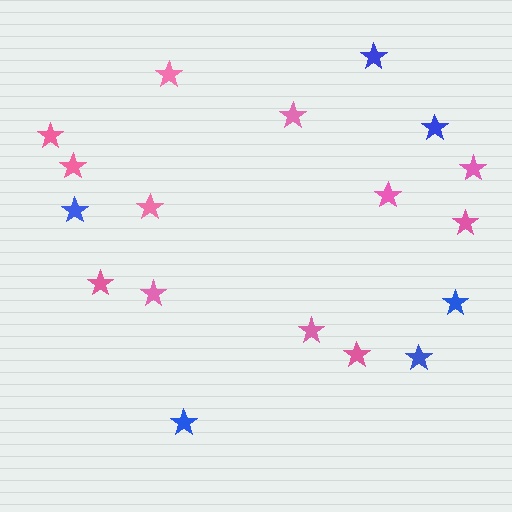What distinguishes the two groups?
There are 2 groups: one group of blue stars (6) and one group of pink stars (12).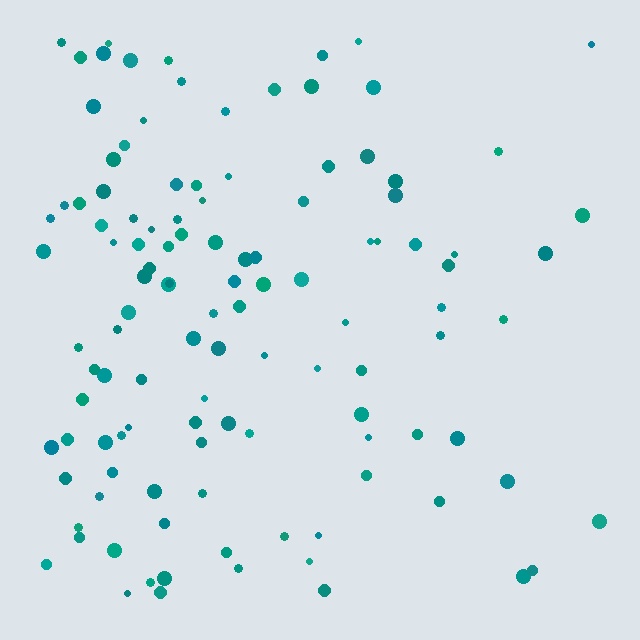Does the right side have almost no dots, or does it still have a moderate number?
Still a moderate number, just noticeably fewer than the left.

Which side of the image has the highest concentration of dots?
The left.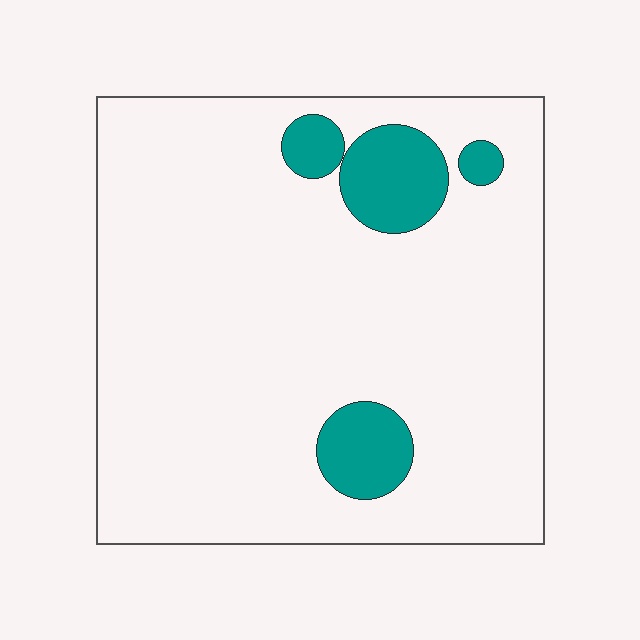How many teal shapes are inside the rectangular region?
4.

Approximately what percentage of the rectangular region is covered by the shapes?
Approximately 10%.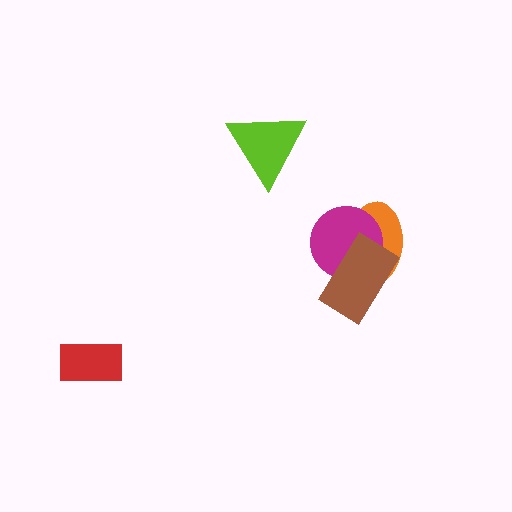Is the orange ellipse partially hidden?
Yes, it is partially covered by another shape.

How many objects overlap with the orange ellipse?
2 objects overlap with the orange ellipse.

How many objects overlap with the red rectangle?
0 objects overlap with the red rectangle.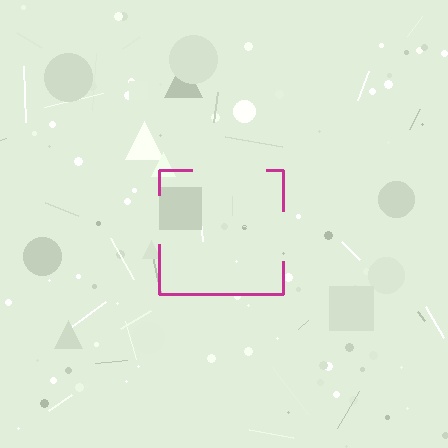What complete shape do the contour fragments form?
The contour fragments form a square.